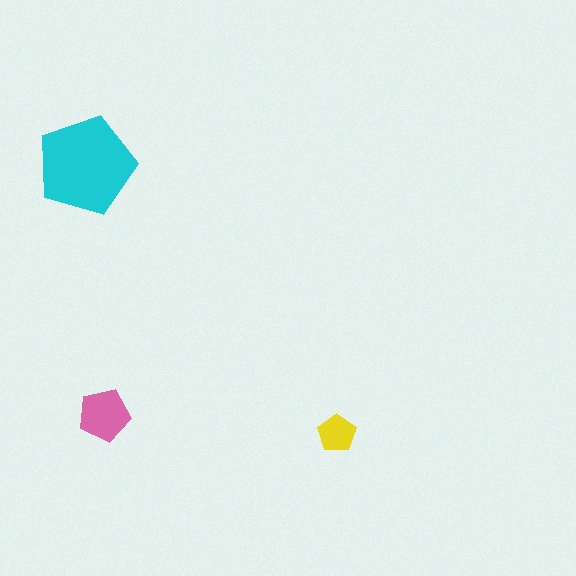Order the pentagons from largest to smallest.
the cyan one, the pink one, the yellow one.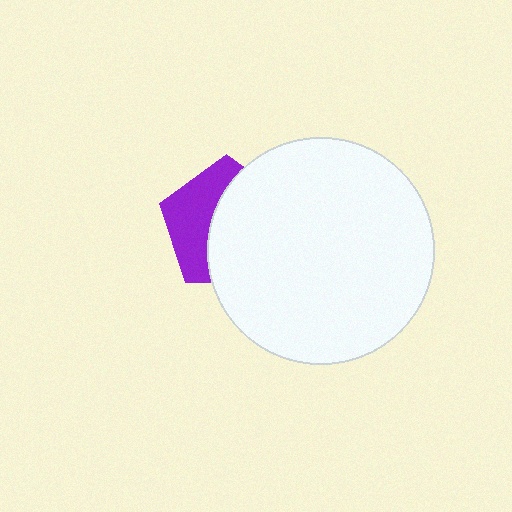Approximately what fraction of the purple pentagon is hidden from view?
Roughly 60% of the purple pentagon is hidden behind the white circle.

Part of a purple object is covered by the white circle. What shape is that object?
It is a pentagon.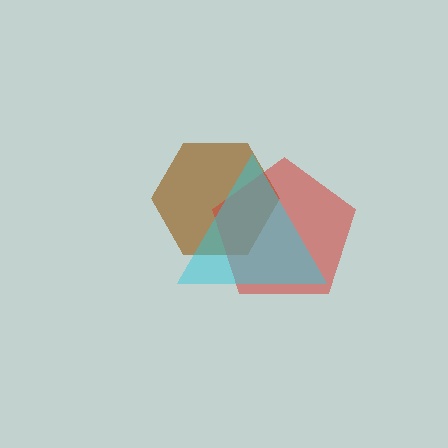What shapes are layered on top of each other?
The layered shapes are: a brown hexagon, a red pentagon, a cyan triangle.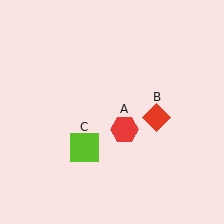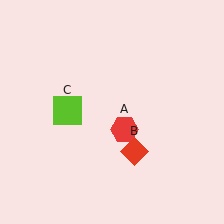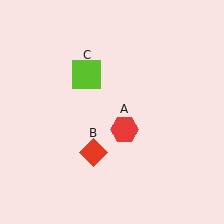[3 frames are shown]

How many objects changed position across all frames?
2 objects changed position: red diamond (object B), lime square (object C).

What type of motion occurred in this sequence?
The red diamond (object B), lime square (object C) rotated clockwise around the center of the scene.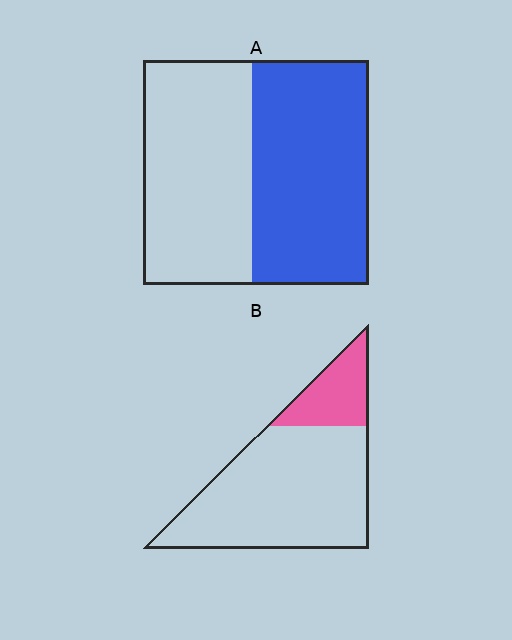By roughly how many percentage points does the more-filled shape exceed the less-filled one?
By roughly 30 percentage points (A over B).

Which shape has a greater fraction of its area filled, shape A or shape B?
Shape A.